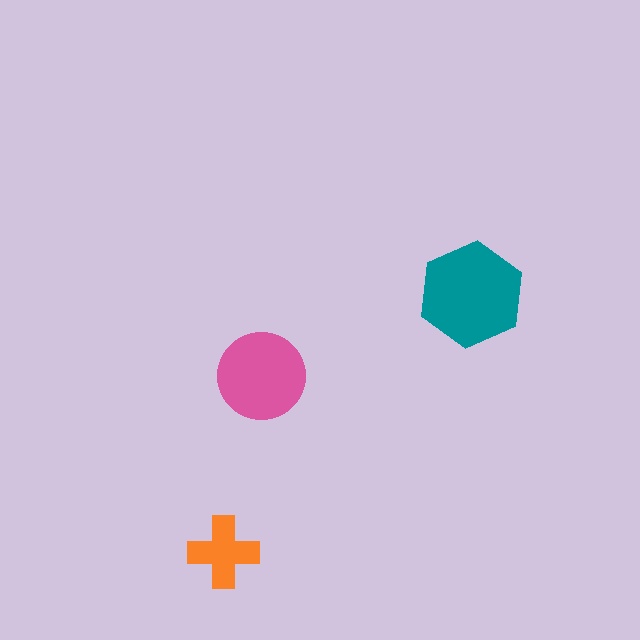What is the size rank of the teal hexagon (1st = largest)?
1st.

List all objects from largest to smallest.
The teal hexagon, the pink circle, the orange cross.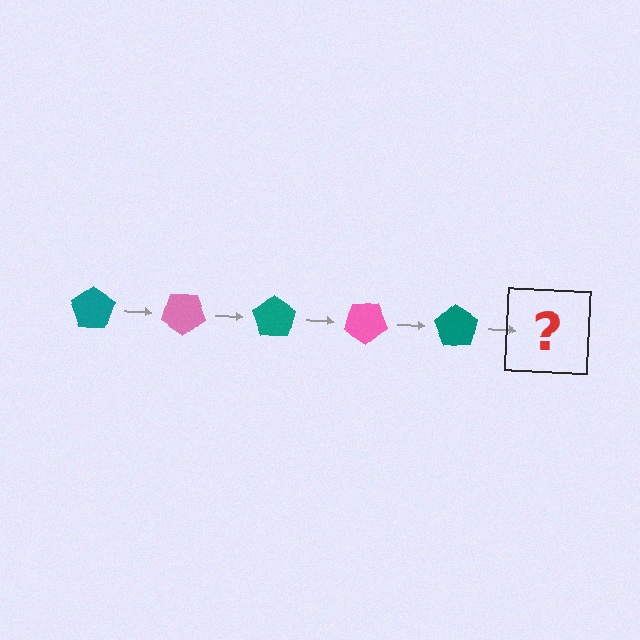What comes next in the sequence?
The next element should be a pink pentagon, rotated 175 degrees from the start.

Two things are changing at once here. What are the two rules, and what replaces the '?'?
The two rules are that it rotates 35 degrees each step and the color cycles through teal and pink. The '?' should be a pink pentagon, rotated 175 degrees from the start.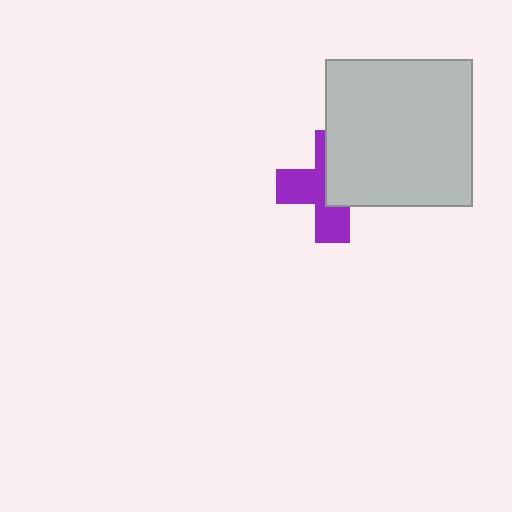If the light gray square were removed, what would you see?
You would see the complete purple cross.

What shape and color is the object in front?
The object in front is a light gray square.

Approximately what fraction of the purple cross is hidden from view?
Roughly 49% of the purple cross is hidden behind the light gray square.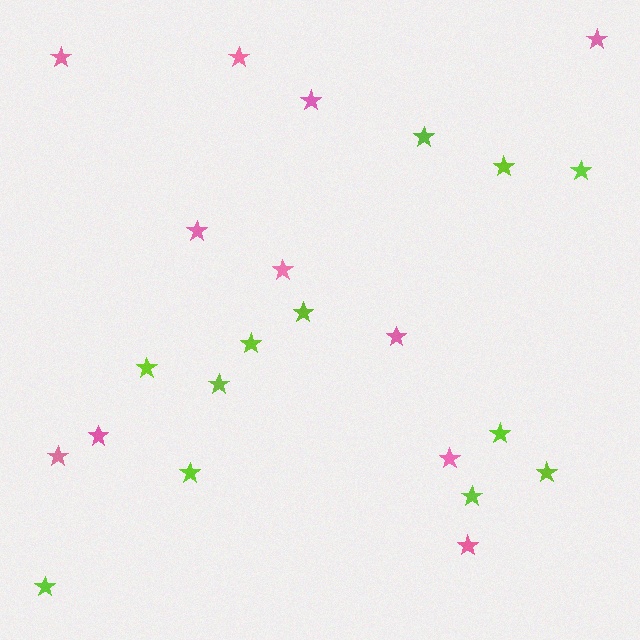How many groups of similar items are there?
There are 2 groups: one group of pink stars (11) and one group of lime stars (12).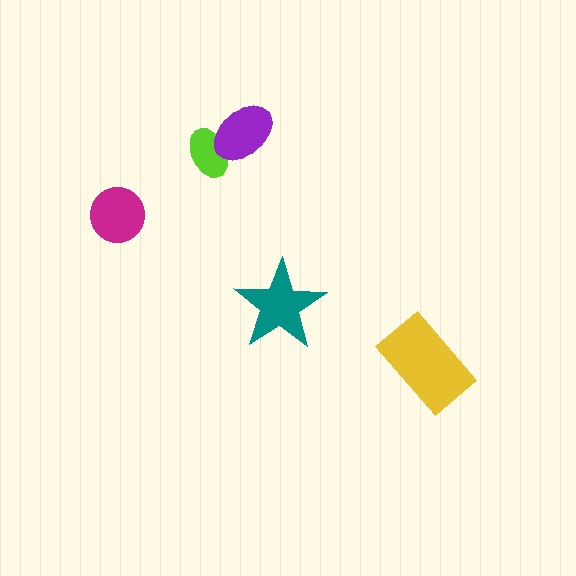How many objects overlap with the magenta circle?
0 objects overlap with the magenta circle.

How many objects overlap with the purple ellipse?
1 object overlaps with the purple ellipse.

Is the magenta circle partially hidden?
No, no other shape covers it.